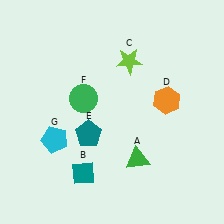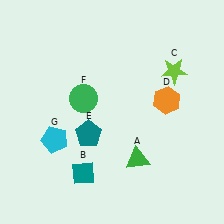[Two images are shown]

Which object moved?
The lime star (C) moved right.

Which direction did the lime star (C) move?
The lime star (C) moved right.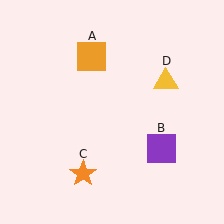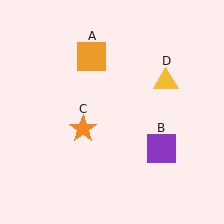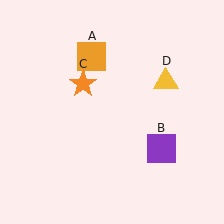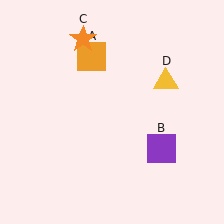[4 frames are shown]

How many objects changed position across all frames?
1 object changed position: orange star (object C).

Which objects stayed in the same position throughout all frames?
Orange square (object A) and purple square (object B) and yellow triangle (object D) remained stationary.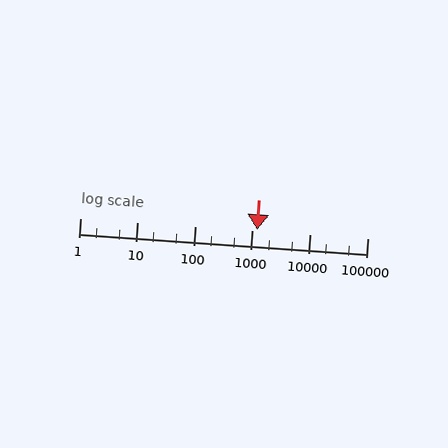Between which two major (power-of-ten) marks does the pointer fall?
The pointer is between 1000 and 10000.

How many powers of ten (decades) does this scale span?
The scale spans 5 decades, from 1 to 100000.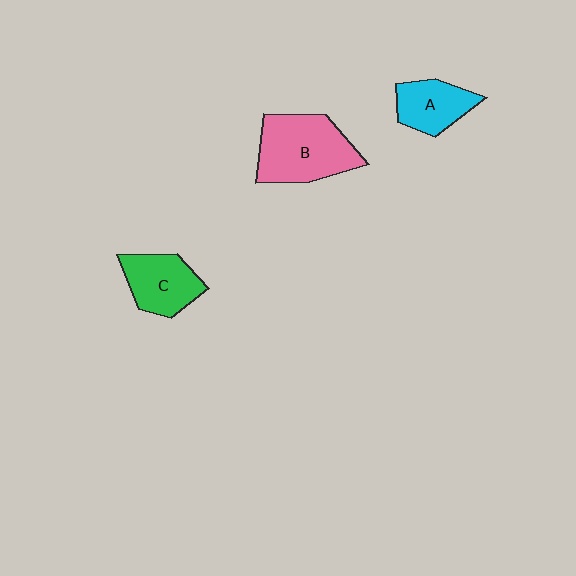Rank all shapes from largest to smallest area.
From largest to smallest: B (pink), C (green), A (cyan).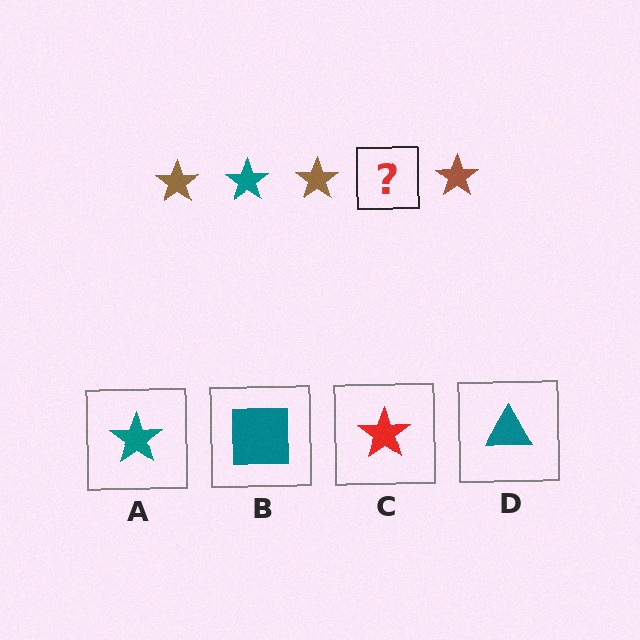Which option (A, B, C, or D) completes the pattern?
A.